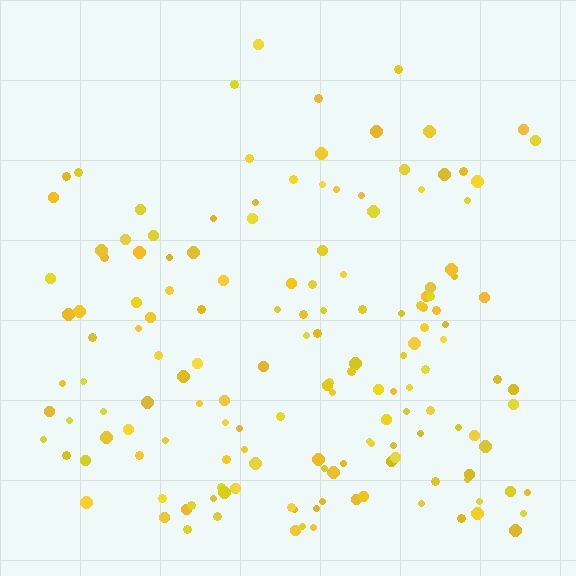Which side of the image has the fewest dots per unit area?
The top.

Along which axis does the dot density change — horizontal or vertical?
Vertical.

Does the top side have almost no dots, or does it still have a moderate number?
Still a moderate number, just noticeably fewer than the bottom.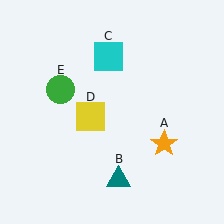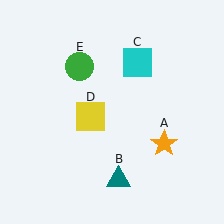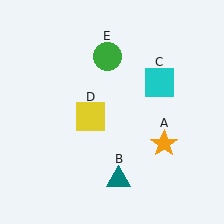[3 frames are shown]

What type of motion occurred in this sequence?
The cyan square (object C), green circle (object E) rotated clockwise around the center of the scene.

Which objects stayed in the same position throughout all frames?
Orange star (object A) and teal triangle (object B) and yellow square (object D) remained stationary.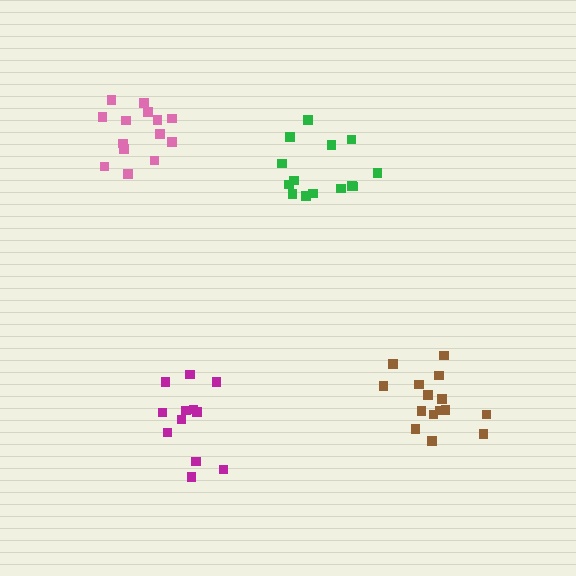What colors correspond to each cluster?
The clusters are colored: magenta, pink, brown, green.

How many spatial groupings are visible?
There are 4 spatial groupings.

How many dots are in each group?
Group 1: 12 dots, Group 2: 14 dots, Group 3: 15 dots, Group 4: 14 dots (55 total).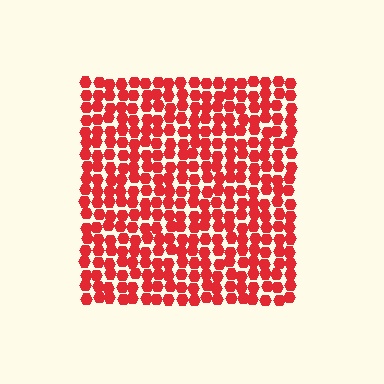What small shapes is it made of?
It is made of small hexagons.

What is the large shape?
The large shape is a square.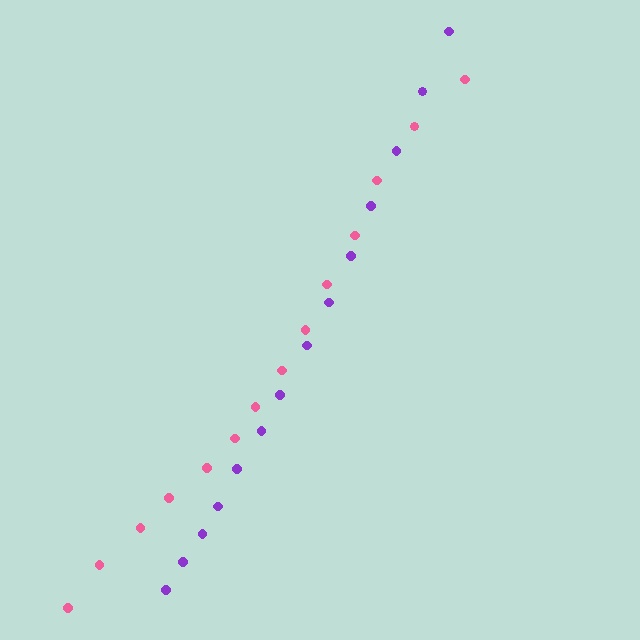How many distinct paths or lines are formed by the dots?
There are 2 distinct paths.